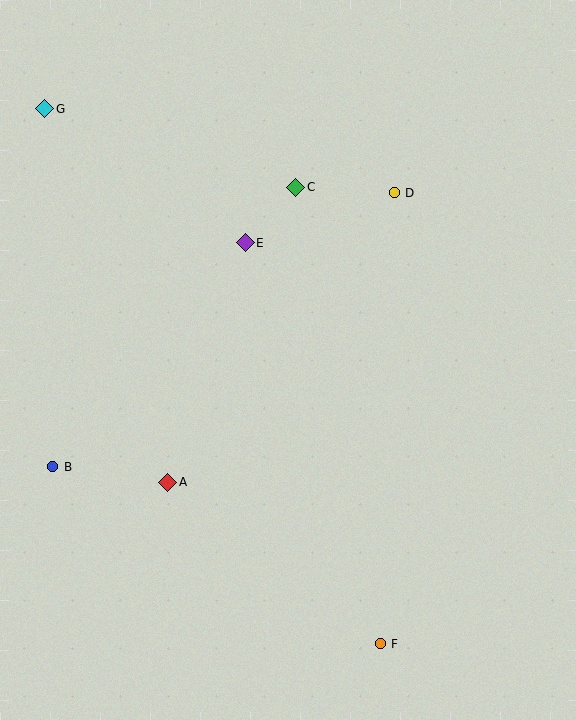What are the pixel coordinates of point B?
Point B is at (53, 467).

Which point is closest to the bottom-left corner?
Point B is closest to the bottom-left corner.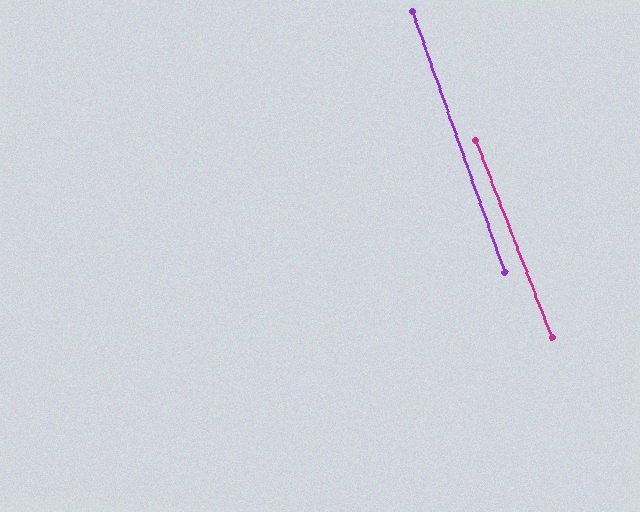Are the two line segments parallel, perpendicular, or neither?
Parallel — their directions differ by only 1.6°.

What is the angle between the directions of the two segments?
Approximately 2 degrees.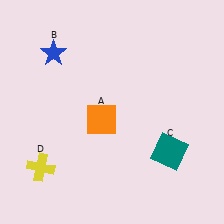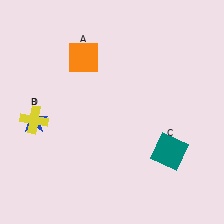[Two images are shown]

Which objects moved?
The objects that moved are: the orange square (A), the blue star (B), the yellow cross (D).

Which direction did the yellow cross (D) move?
The yellow cross (D) moved up.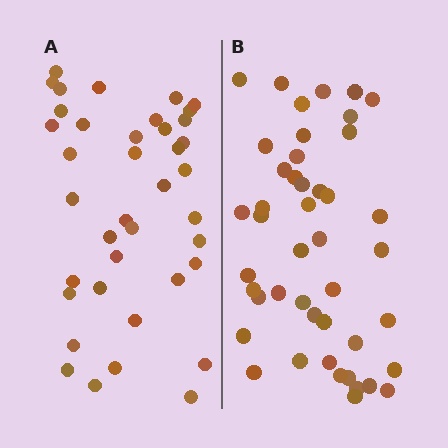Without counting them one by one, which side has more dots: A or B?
Region B (the right region) has more dots.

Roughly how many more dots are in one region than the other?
Region B has about 6 more dots than region A.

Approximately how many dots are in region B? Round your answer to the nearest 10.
About 40 dots. (The exact count is 45, which rounds to 40.)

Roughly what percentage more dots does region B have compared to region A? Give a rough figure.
About 15% more.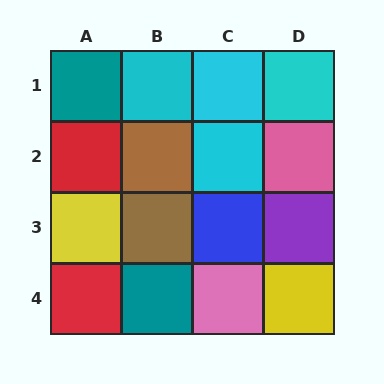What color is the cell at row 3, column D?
Purple.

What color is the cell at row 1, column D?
Cyan.